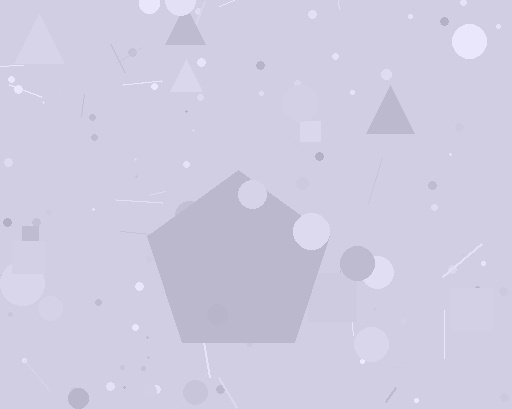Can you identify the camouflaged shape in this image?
The camouflaged shape is a pentagon.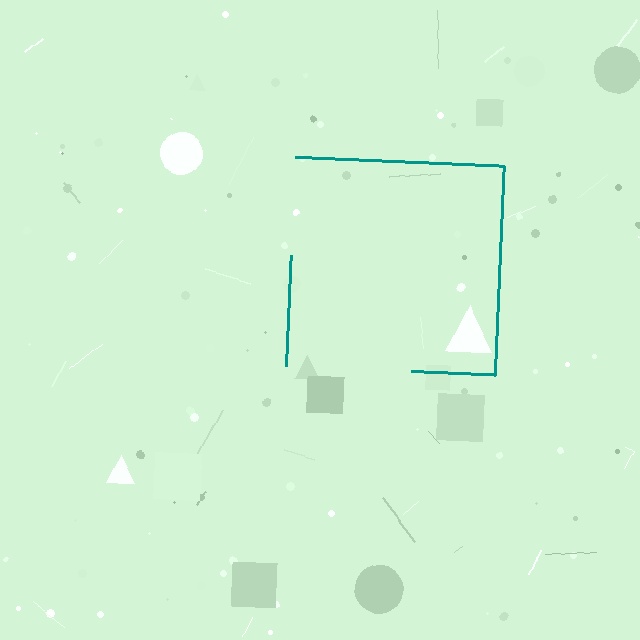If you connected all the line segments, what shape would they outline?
They would outline a square.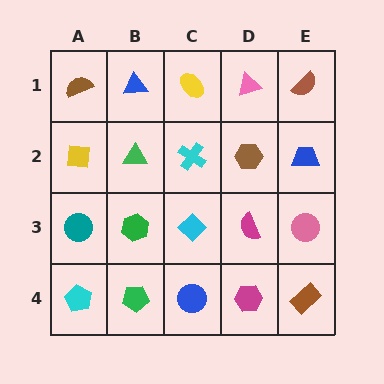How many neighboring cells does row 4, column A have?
2.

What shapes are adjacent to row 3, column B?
A green triangle (row 2, column B), a green pentagon (row 4, column B), a teal circle (row 3, column A), a cyan diamond (row 3, column C).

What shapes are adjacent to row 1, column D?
A brown hexagon (row 2, column D), a yellow ellipse (row 1, column C), a brown semicircle (row 1, column E).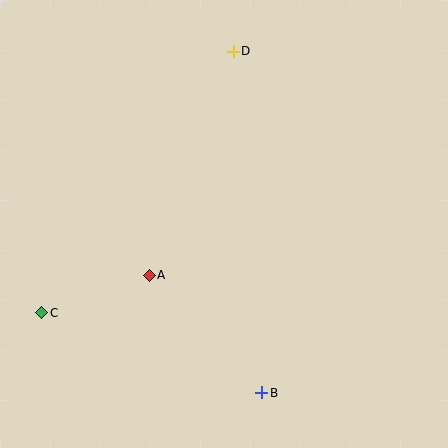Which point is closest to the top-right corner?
Point D is closest to the top-right corner.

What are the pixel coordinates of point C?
Point C is at (42, 313).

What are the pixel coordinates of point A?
Point A is at (149, 275).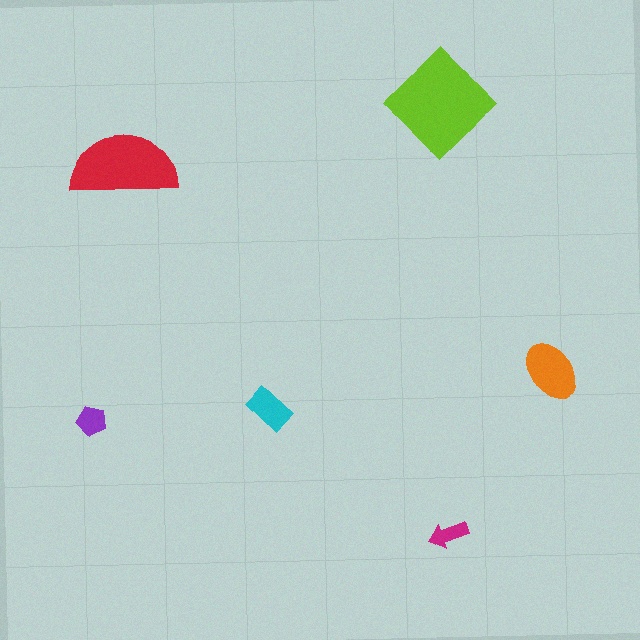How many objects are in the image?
There are 6 objects in the image.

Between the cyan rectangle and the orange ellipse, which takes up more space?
The orange ellipse.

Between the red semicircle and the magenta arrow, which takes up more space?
The red semicircle.